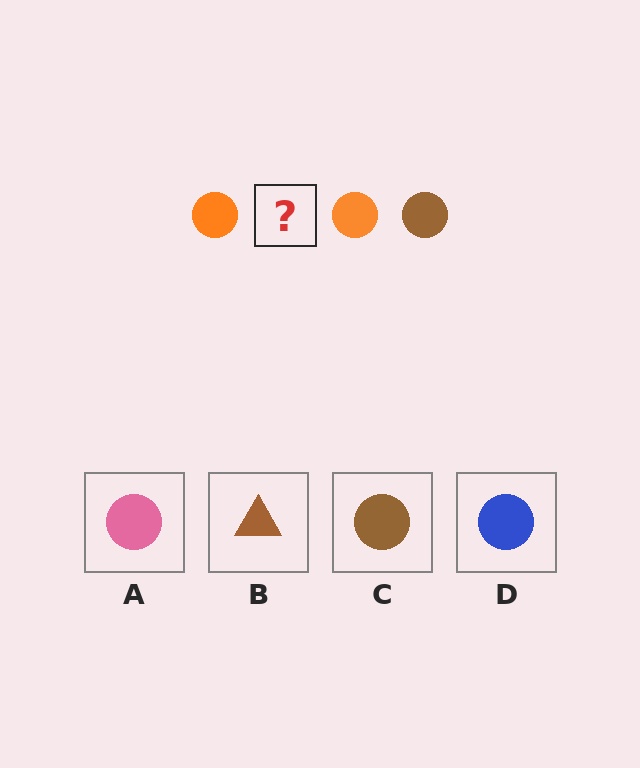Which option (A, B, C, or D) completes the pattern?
C.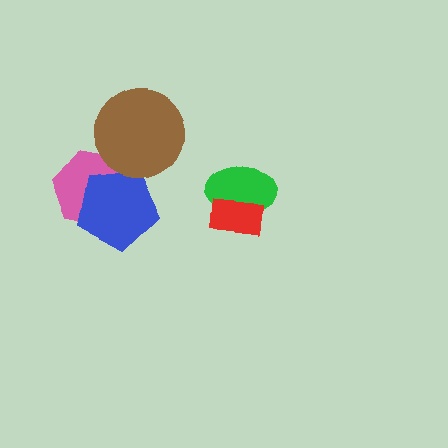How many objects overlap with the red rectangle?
1 object overlaps with the red rectangle.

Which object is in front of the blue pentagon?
The brown circle is in front of the blue pentagon.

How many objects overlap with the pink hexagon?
2 objects overlap with the pink hexagon.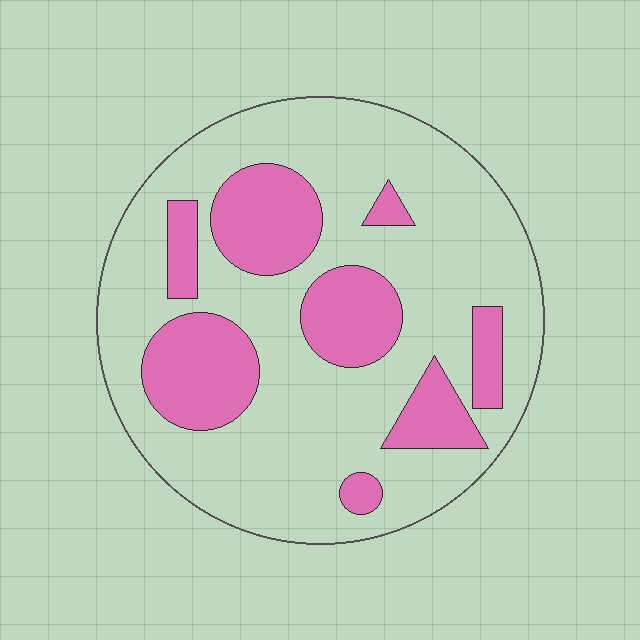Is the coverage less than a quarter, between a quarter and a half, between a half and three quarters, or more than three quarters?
Between a quarter and a half.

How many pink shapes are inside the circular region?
8.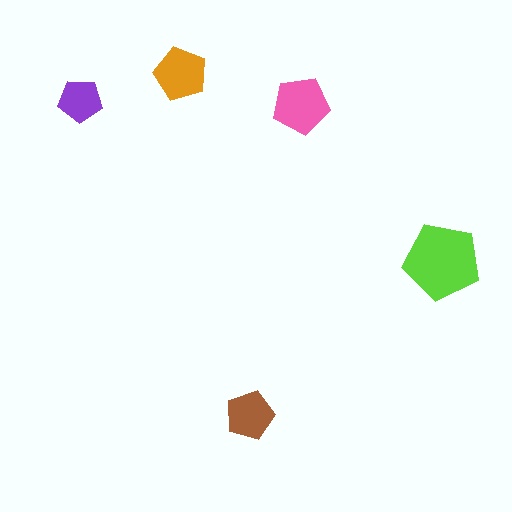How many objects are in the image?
There are 5 objects in the image.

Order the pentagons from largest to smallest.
the lime one, the pink one, the orange one, the brown one, the purple one.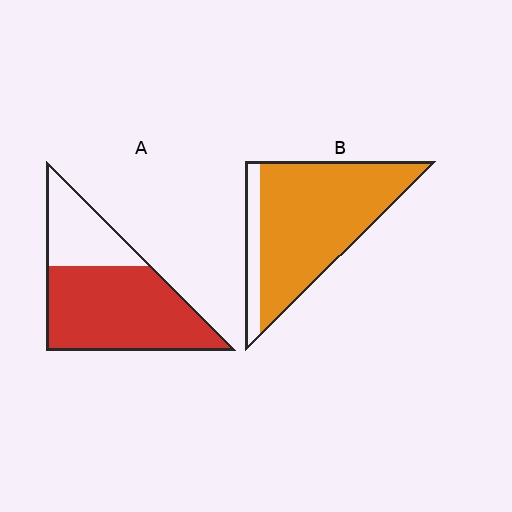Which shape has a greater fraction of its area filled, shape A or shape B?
Shape B.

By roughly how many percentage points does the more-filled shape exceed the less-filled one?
By roughly 15 percentage points (B over A).